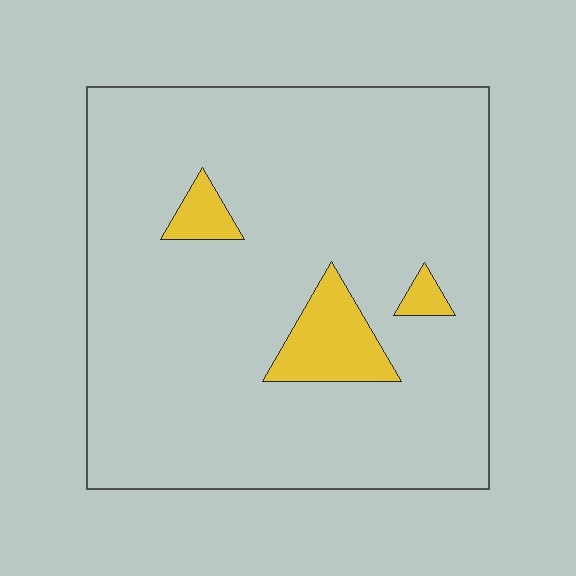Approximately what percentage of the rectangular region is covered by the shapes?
Approximately 10%.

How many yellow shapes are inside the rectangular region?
3.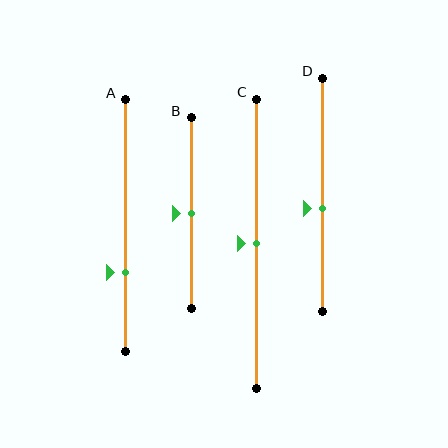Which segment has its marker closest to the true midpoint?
Segment B has its marker closest to the true midpoint.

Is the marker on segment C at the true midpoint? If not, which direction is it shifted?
Yes, the marker on segment C is at the true midpoint.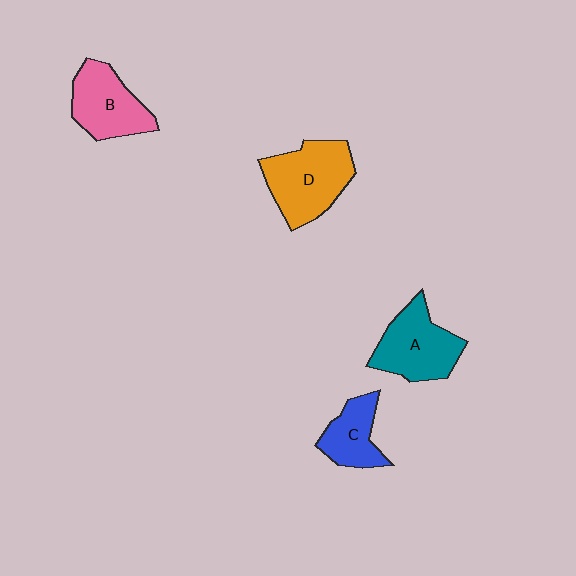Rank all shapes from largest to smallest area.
From largest to smallest: D (orange), A (teal), B (pink), C (blue).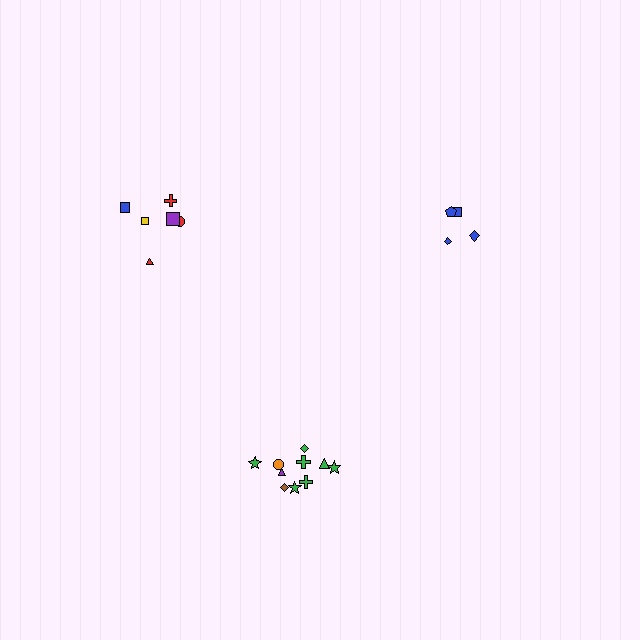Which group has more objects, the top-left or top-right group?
The top-left group.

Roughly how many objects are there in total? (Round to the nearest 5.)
Roughly 20 objects in total.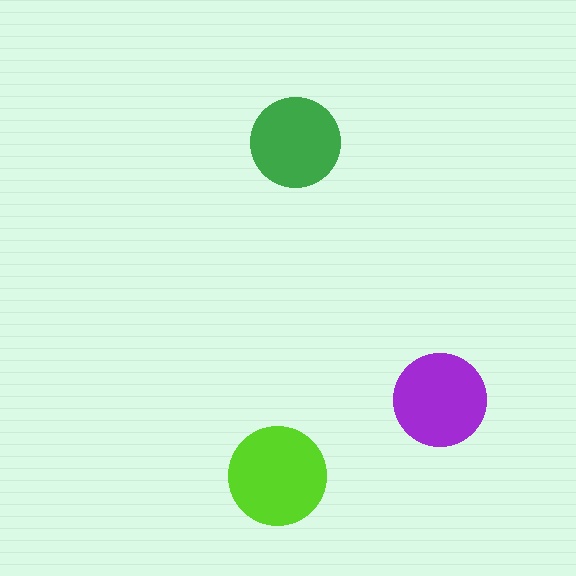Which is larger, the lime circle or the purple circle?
The lime one.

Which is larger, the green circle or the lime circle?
The lime one.